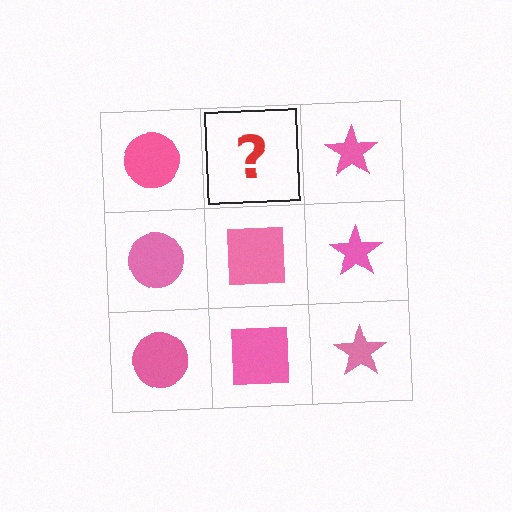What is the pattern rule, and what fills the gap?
The rule is that each column has a consistent shape. The gap should be filled with a pink square.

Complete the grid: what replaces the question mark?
The question mark should be replaced with a pink square.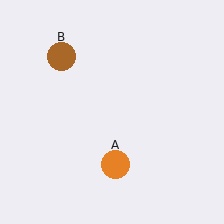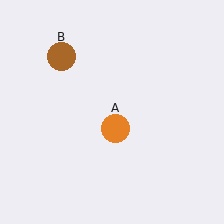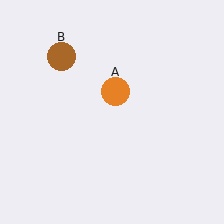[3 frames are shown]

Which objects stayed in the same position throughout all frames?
Brown circle (object B) remained stationary.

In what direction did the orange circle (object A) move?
The orange circle (object A) moved up.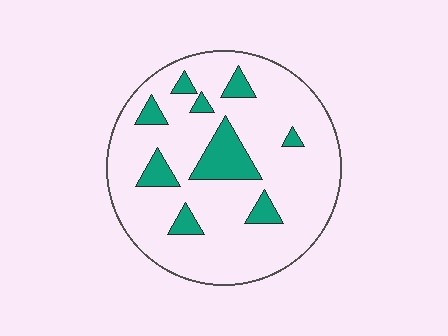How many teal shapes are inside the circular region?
9.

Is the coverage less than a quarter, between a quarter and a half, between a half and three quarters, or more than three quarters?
Less than a quarter.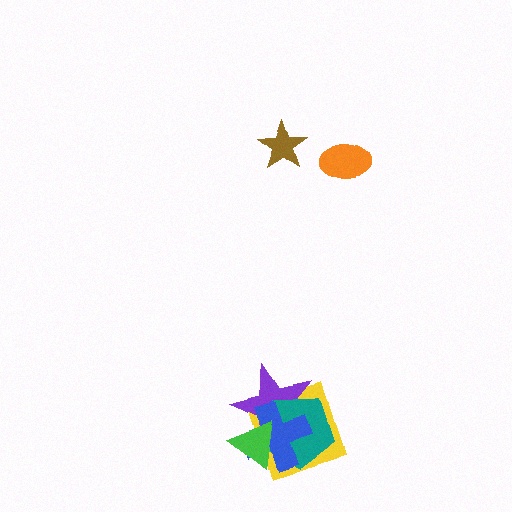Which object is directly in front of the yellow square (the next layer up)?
The purple star is directly in front of the yellow square.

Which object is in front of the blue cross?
The green triangle is in front of the blue cross.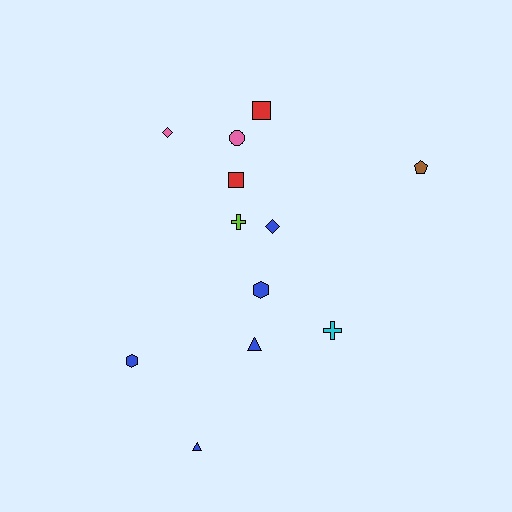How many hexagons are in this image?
There are 2 hexagons.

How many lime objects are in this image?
There is 1 lime object.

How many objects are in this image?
There are 12 objects.